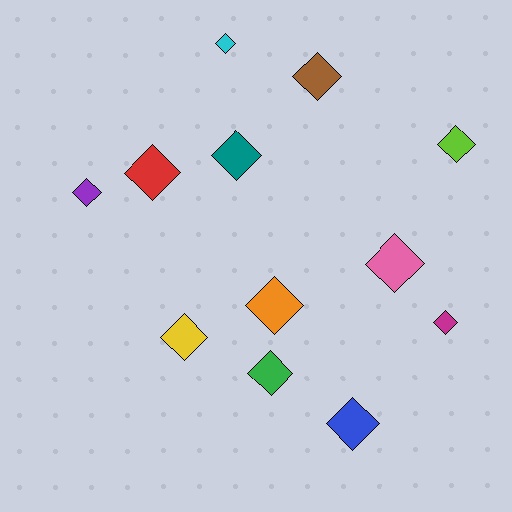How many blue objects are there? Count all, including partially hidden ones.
There is 1 blue object.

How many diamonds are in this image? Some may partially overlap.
There are 12 diamonds.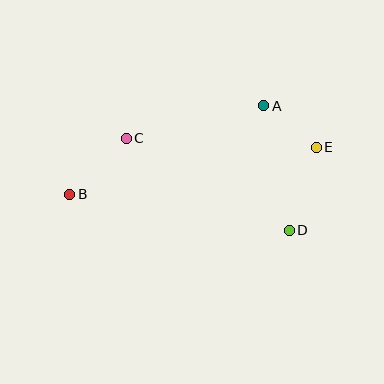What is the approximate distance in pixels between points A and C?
The distance between A and C is approximately 141 pixels.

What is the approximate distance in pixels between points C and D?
The distance between C and D is approximately 187 pixels.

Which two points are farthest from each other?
Points B and E are farthest from each other.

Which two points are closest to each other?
Points A and E are closest to each other.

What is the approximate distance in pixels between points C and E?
The distance between C and E is approximately 190 pixels.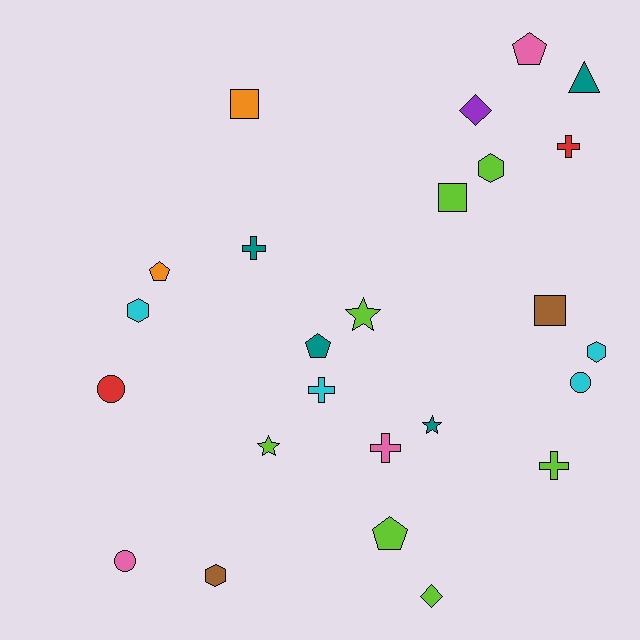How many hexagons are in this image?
There are 4 hexagons.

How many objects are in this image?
There are 25 objects.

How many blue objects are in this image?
There are no blue objects.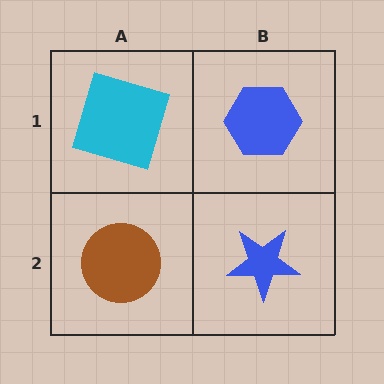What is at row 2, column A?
A brown circle.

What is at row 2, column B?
A blue star.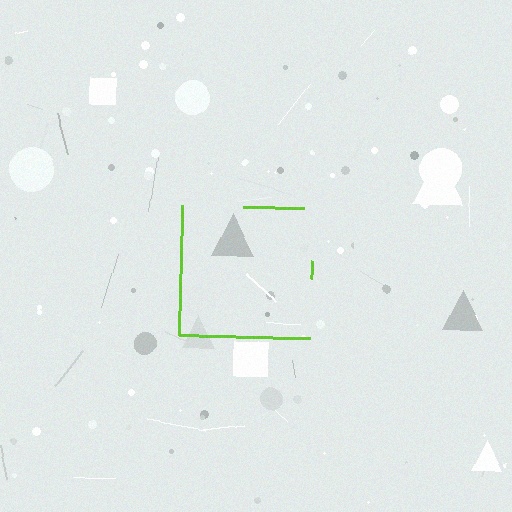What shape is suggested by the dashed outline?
The dashed outline suggests a square.